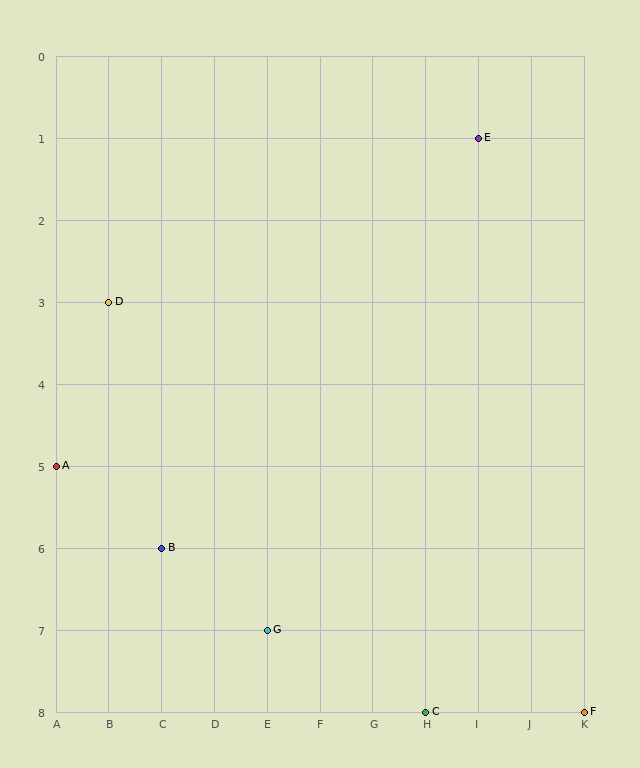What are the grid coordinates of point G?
Point G is at grid coordinates (E, 7).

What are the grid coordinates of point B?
Point B is at grid coordinates (C, 6).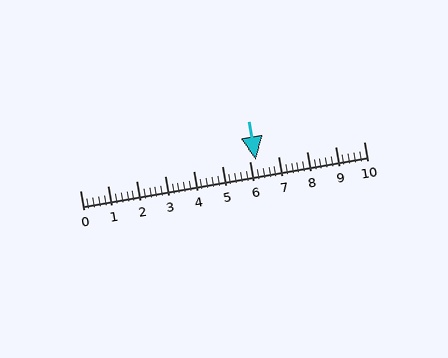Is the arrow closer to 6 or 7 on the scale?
The arrow is closer to 6.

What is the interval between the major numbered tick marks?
The major tick marks are spaced 1 units apart.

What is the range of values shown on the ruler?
The ruler shows values from 0 to 10.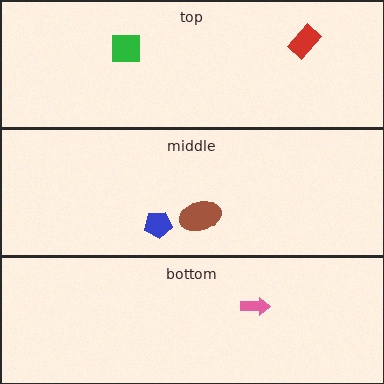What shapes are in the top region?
The red rectangle, the green square.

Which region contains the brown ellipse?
The middle region.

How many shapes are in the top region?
2.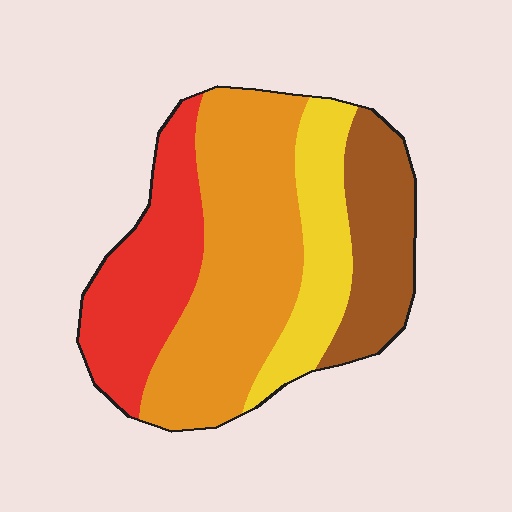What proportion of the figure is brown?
Brown covers roughly 20% of the figure.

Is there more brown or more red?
Red.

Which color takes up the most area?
Orange, at roughly 40%.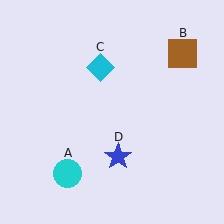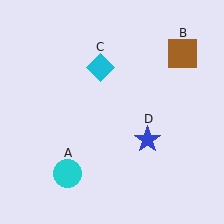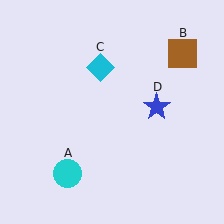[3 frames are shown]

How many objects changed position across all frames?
1 object changed position: blue star (object D).